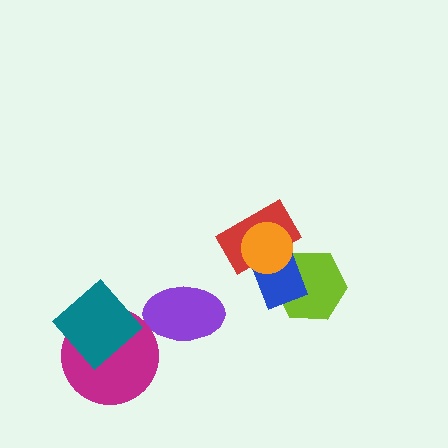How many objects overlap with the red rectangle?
2 objects overlap with the red rectangle.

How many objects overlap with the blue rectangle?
3 objects overlap with the blue rectangle.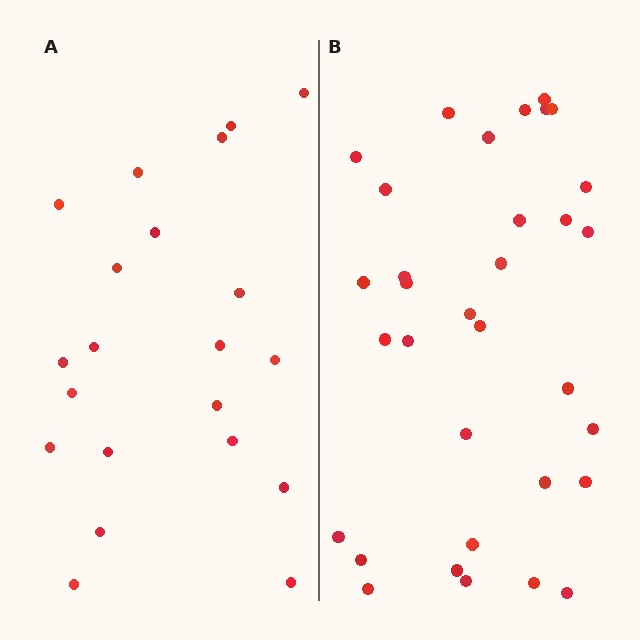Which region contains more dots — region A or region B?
Region B (the right region) has more dots.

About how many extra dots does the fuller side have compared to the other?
Region B has roughly 12 or so more dots than region A.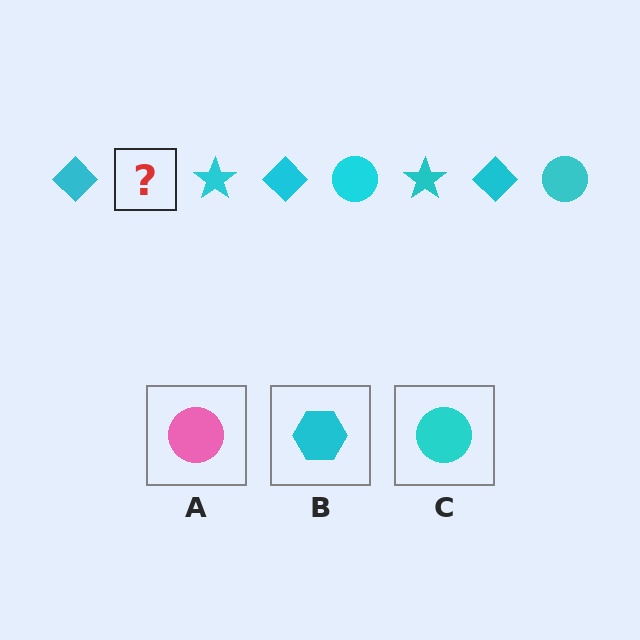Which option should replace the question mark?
Option C.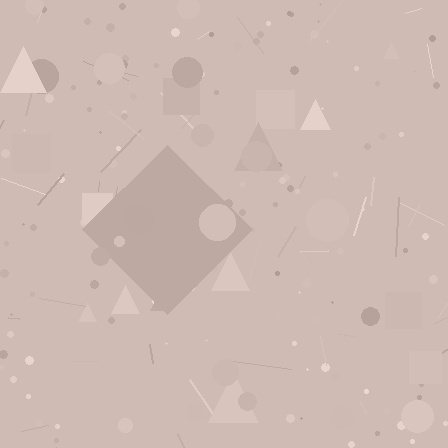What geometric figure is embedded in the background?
A diamond is embedded in the background.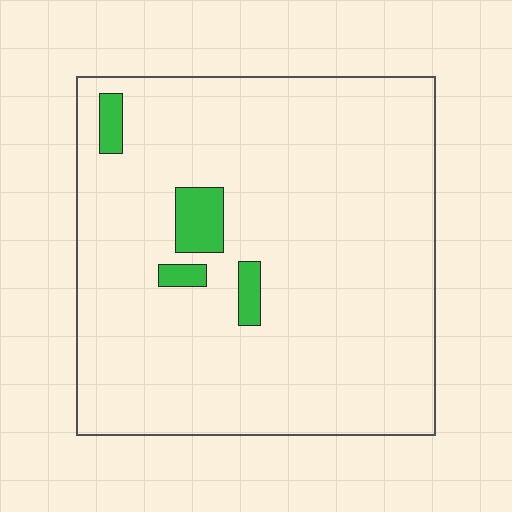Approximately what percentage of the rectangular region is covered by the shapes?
Approximately 5%.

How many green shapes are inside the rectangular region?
4.